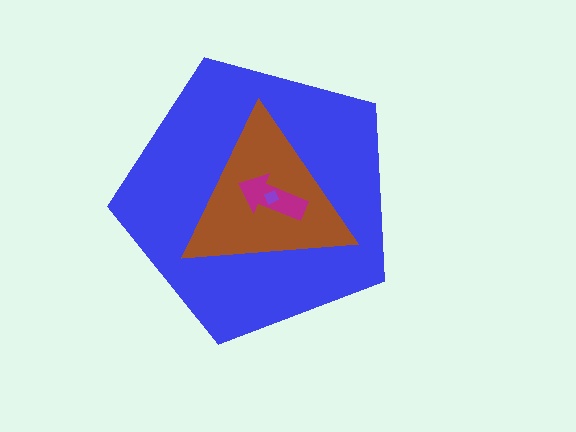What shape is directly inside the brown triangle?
The magenta arrow.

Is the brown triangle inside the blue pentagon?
Yes.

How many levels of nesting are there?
4.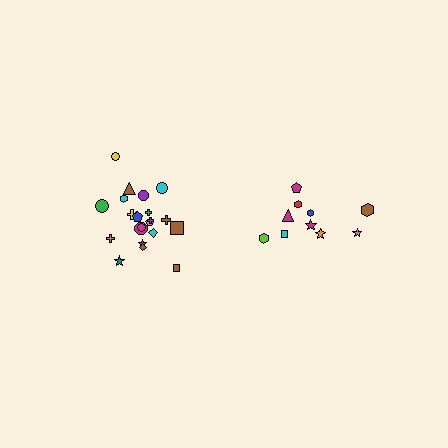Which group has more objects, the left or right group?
The left group.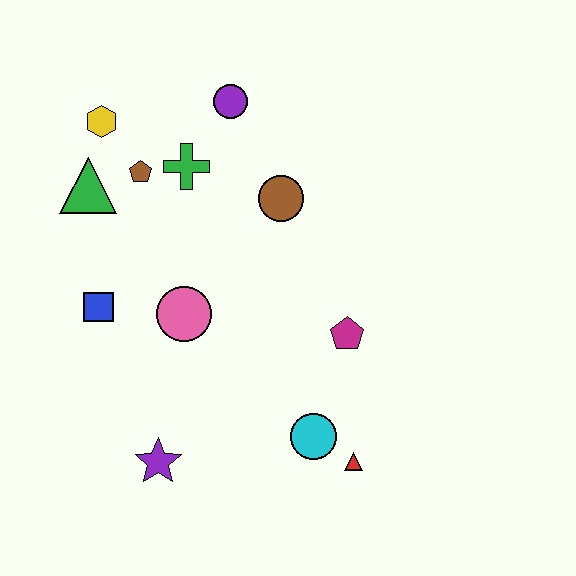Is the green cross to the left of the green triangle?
No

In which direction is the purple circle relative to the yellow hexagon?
The purple circle is to the right of the yellow hexagon.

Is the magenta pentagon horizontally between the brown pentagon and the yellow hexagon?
No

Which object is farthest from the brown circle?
The purple star is farthest from the brown circle.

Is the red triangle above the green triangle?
No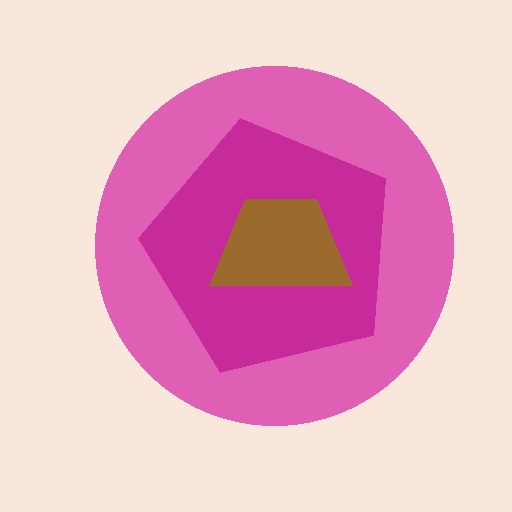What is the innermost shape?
The brown trapezoid.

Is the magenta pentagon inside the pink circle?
Yes.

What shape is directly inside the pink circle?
The magenta pentagon.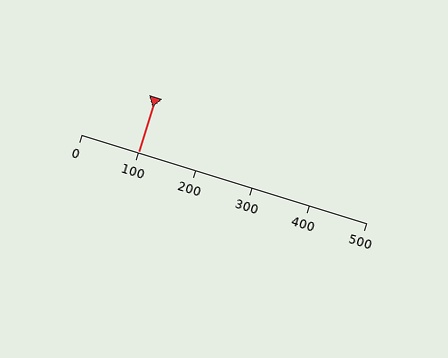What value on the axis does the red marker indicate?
The marker indicates approximately 100.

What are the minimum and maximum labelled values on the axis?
The axis runs from 0 to 500.